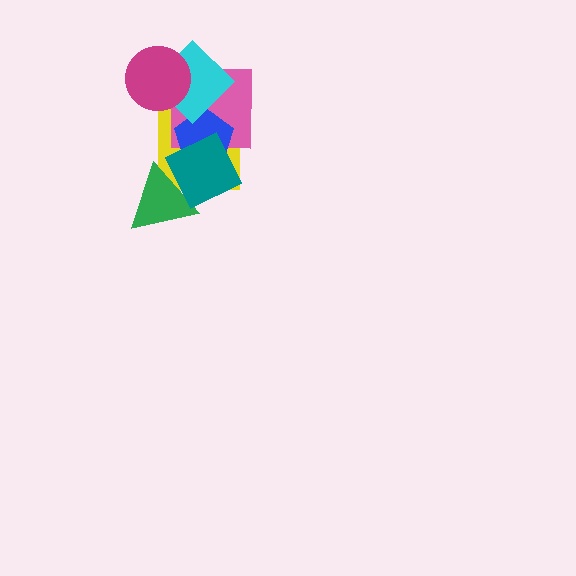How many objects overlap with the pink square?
5 objects overlap with the pink square.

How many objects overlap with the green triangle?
2 objects overlap with the green triangle.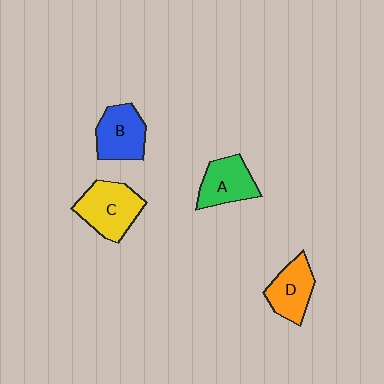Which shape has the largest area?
Shape C (yellow).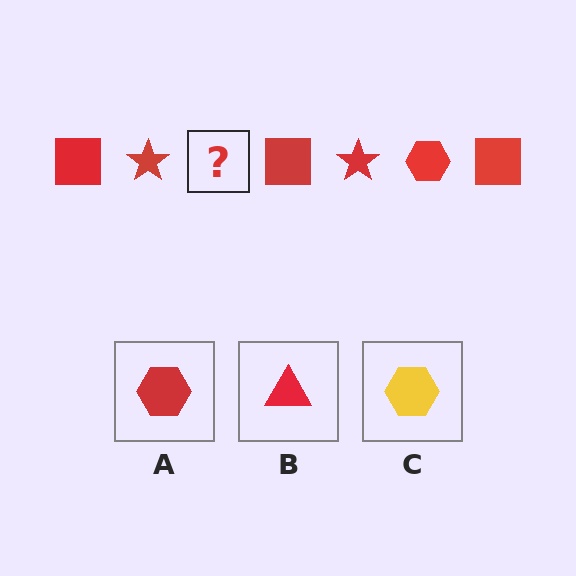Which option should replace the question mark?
Option A.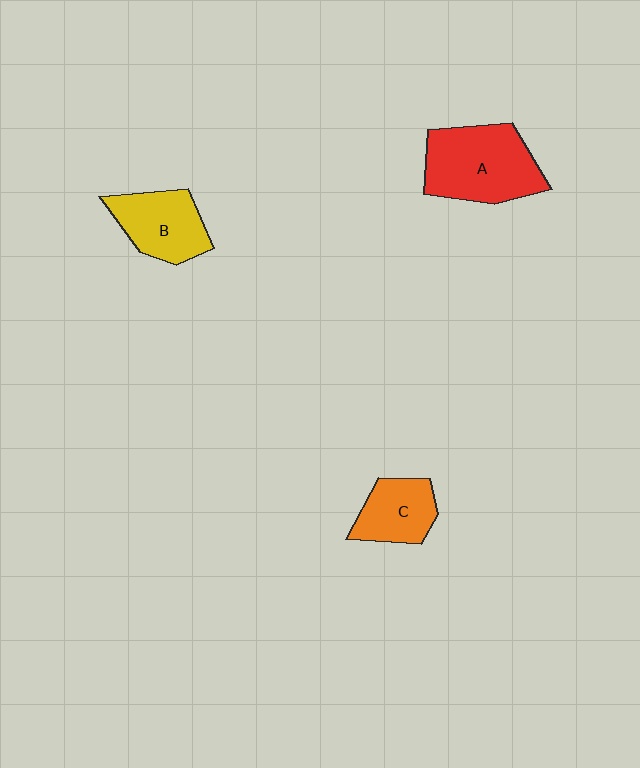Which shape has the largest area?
Shape A (red).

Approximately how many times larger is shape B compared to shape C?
Approximately 1.2 times.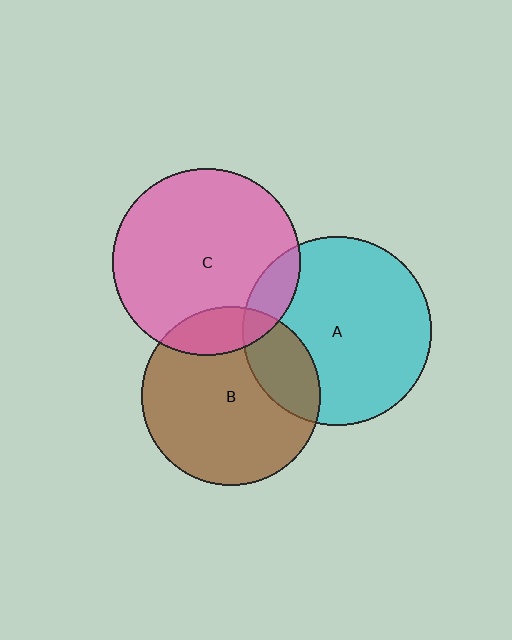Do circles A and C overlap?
Yes.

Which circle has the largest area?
Circle A (cyan).